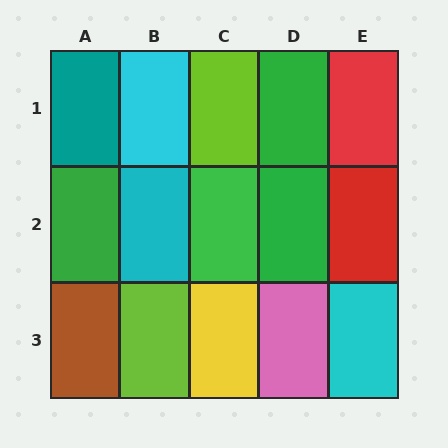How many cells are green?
4 cells are green.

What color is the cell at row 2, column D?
Green.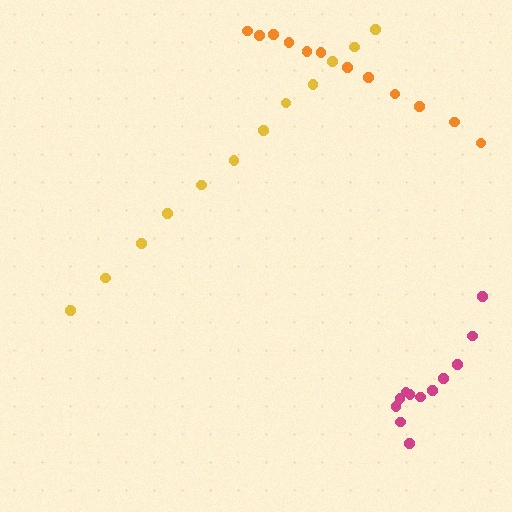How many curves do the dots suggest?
There are 3 distinct paths.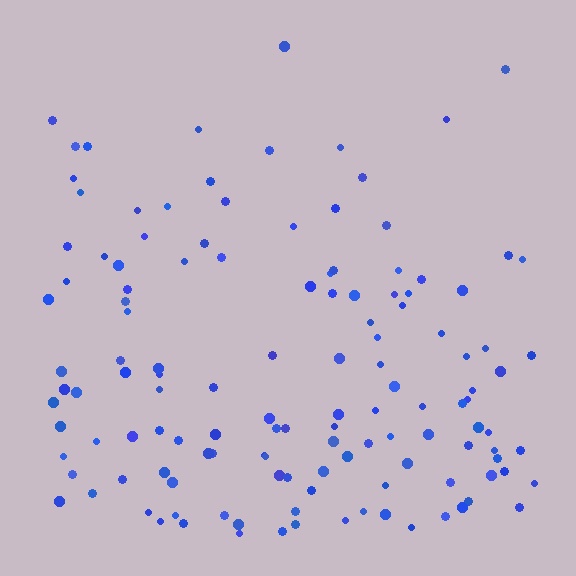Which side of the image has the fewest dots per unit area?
The top.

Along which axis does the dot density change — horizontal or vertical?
Vertical.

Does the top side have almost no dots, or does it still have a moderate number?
Still a moderate number, just noticeably fewer than the bottom.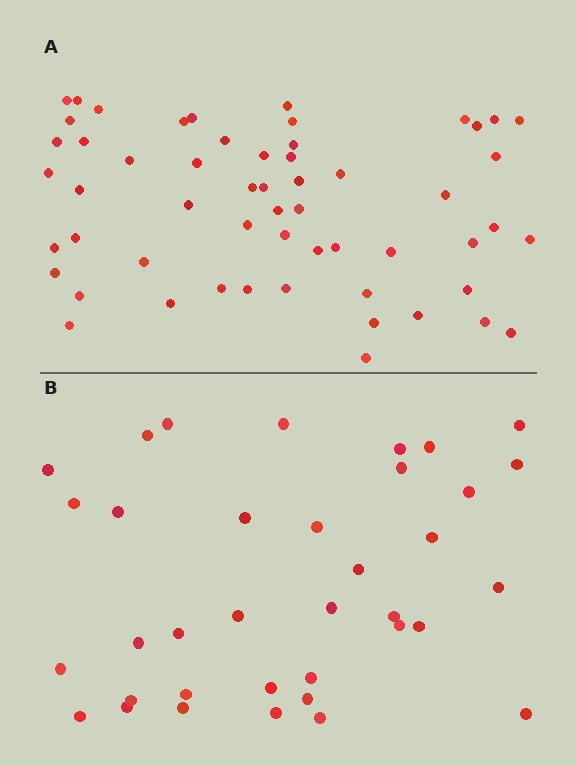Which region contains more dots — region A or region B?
Region A (the top region) has more dots.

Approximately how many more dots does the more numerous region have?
Region A has approximately 20 more dots than region B.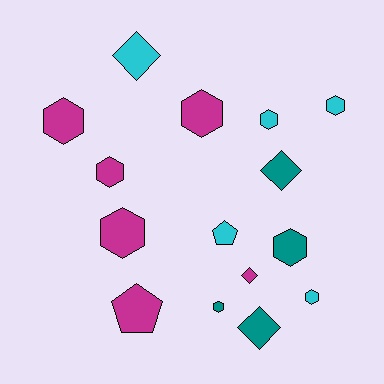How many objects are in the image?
There are 15 objects.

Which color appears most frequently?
Magenta, with 6 objects.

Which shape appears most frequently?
Hexagon, with 9 objects.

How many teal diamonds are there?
There are 2 teal diamonds.